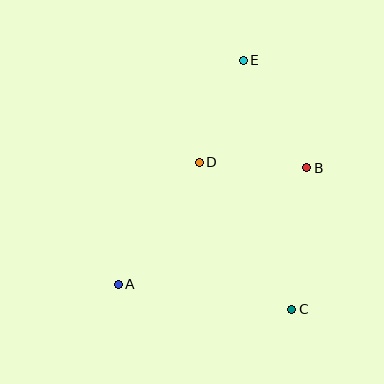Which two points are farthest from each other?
Points A and E are farthest from each other.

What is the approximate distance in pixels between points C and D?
The distance between C and D is approximately 173 pixels.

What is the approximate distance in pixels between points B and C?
The distance between B and C is approximately 142 pixels.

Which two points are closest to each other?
Points B and D are closest to each other.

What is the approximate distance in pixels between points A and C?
The distance between A and C is approximately 175 pixels.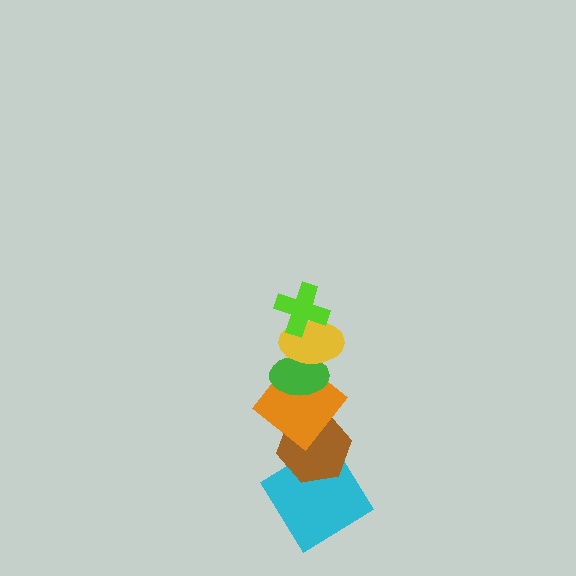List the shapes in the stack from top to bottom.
From top to bottom: the lime cross, the yellow ellipse, the green ellipse, the orange diamond, the brown hexagon, the cyan diamond.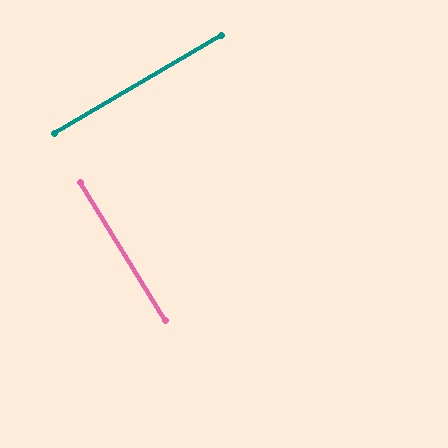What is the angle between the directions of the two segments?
Approximately 89 degrees.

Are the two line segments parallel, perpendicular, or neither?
Perpendicular — they meet at approximately 89°.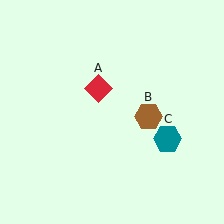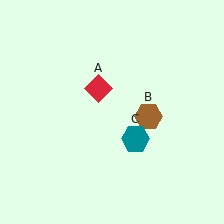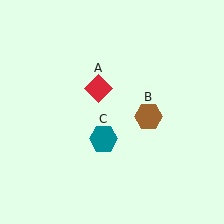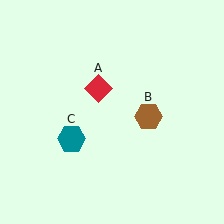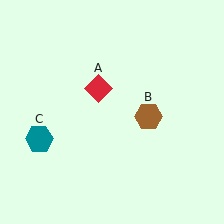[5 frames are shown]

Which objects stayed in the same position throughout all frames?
Red diamond (object A) and brown hexagon (object B) remained stationary.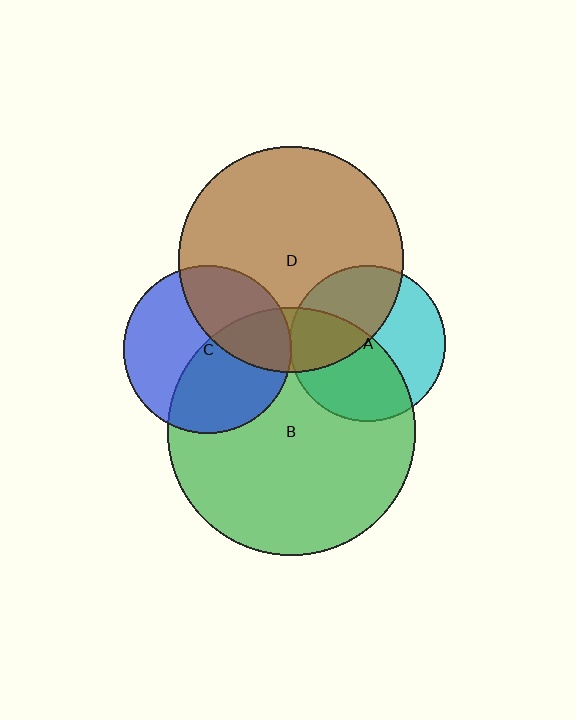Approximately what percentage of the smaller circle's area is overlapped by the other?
Approximately 40%.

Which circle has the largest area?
Circle B (green).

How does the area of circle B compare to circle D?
Approximately 1.2 times.